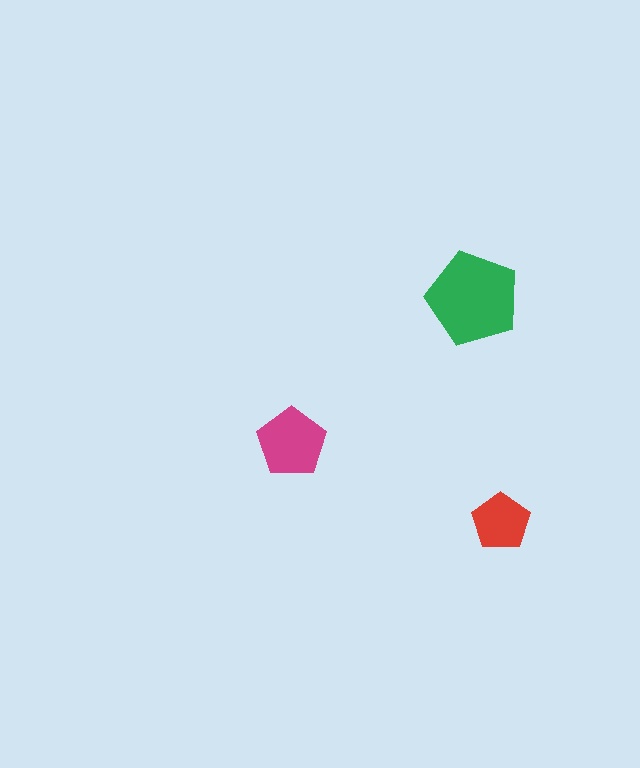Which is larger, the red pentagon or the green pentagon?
The green one.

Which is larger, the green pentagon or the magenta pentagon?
The green one.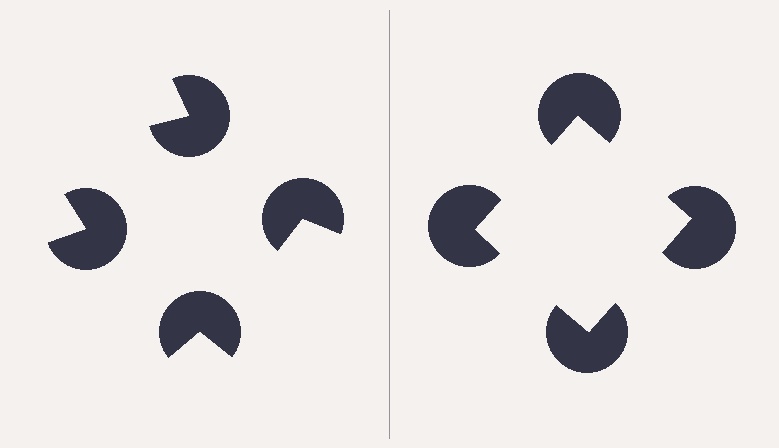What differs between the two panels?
The pac-man discs are positioned identically on both sides; only the wedge orientations differ. On the right they align to a square; on the left they are misaligned.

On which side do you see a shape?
An illusory square appears on the right side. On the left side the wedge cuts are rotated, so no coherent shape forms.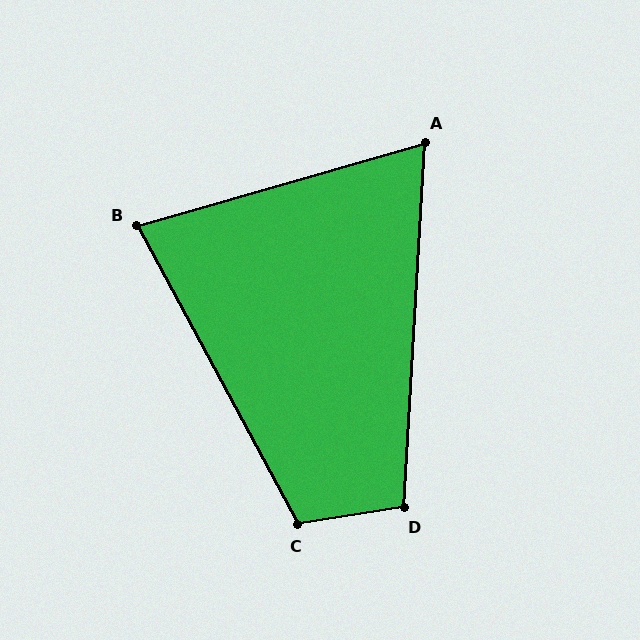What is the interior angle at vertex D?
Approximately 102 degrees (obtuse).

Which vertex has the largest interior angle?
C, at approximately 109 degrees.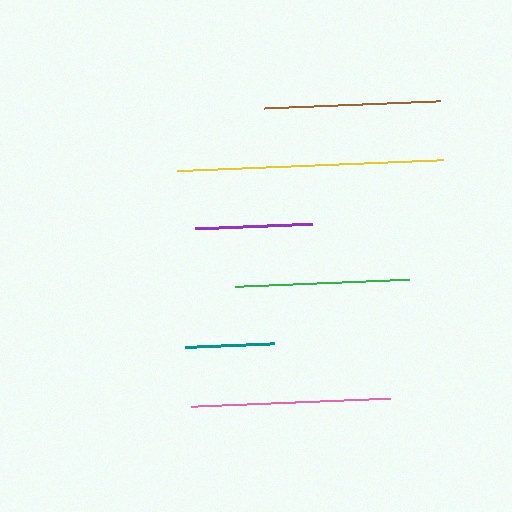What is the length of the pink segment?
The pink segment is approximately 199 pixels long.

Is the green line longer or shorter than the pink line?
The pink line is longer than the green line.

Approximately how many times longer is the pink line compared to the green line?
The pink line is approximately 1.1 times the length of the green line.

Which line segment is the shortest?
The teal line is the shortest at approximately 89 pixels.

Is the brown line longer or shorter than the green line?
The brown line is longer than the green line.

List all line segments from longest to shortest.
From longest to shortest: yellow, pink, brown, green, purple, teal.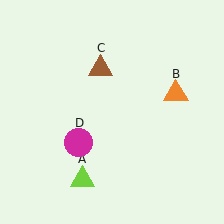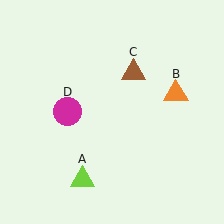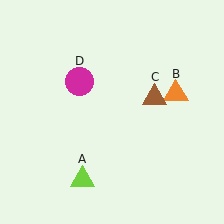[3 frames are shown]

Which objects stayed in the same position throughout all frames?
Lime triangle (object A) and orange triangle (object B) remained stationary.